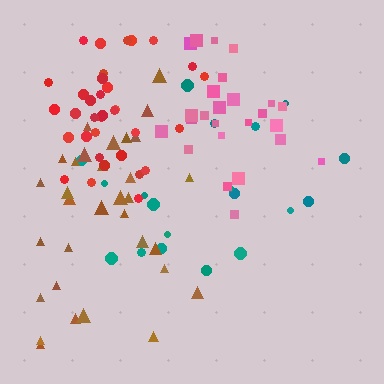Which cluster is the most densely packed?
Red.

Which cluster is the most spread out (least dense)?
Teal.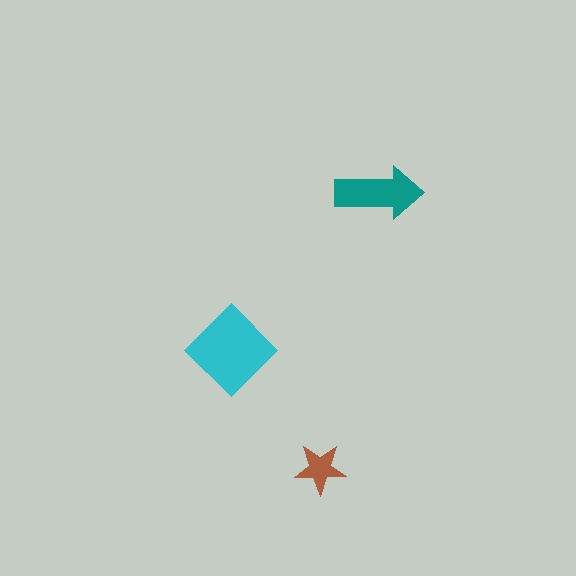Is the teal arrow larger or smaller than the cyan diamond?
Smaller.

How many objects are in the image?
There are 3 objects in the image.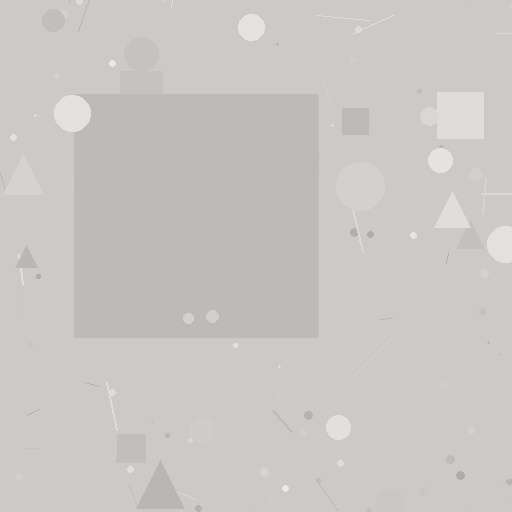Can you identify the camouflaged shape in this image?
The camouflaged shape is a square.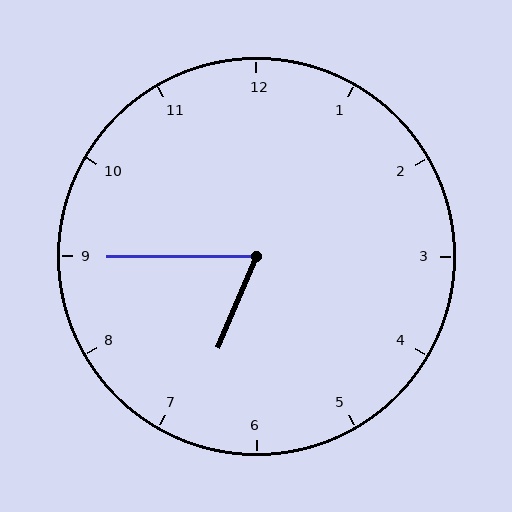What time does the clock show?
6:45.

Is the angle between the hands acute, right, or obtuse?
It is acute.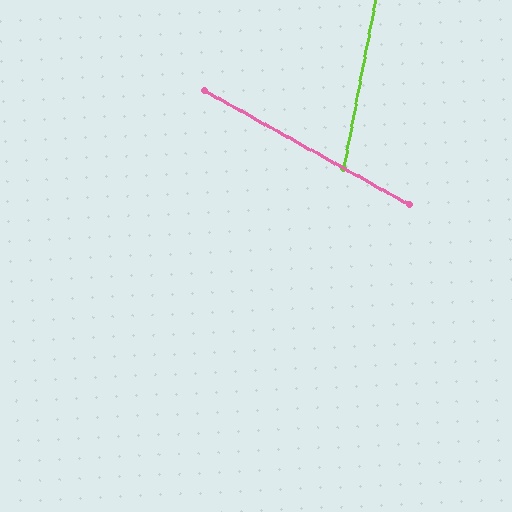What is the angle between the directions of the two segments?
Approximately 72 degrees.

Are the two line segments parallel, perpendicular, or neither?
Neither parallel nor perpendicular — they differ by about 72°.